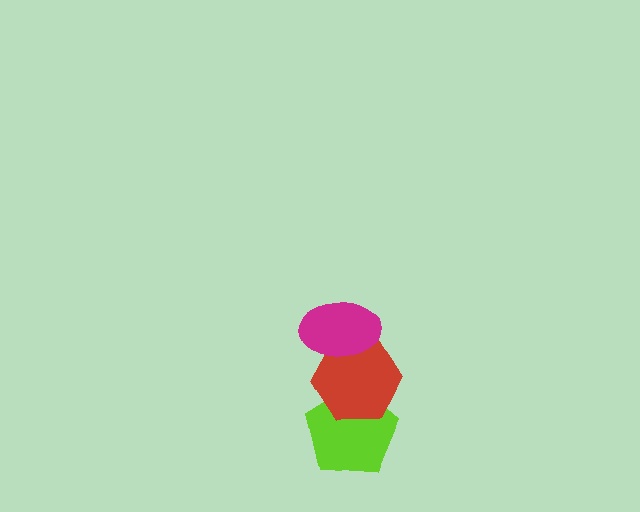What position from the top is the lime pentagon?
The lime pentagon is 3rd from the top.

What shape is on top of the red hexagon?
The magenta ellipse is on top of the red hexagon.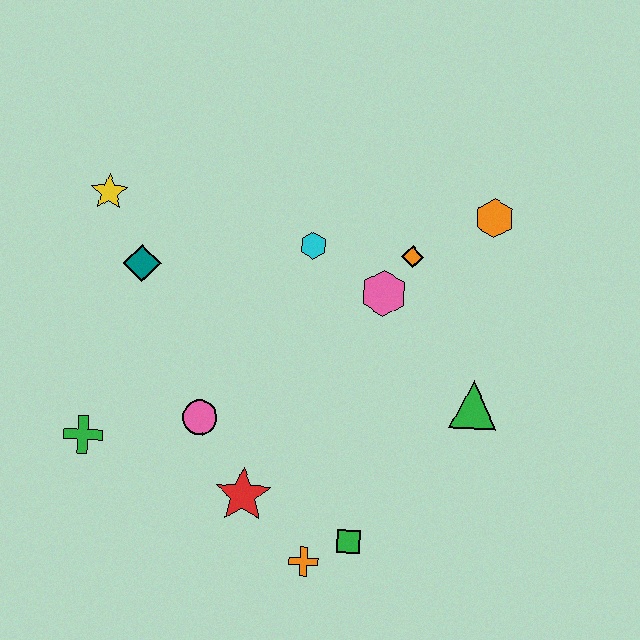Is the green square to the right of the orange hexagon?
No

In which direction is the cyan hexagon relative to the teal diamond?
The cyan hexagon is to the right of the teal diamond.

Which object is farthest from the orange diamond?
The green cross is farthest from the orange diamond.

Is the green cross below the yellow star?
Yes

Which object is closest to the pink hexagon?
The orange diamond is closest to the pink hexagon.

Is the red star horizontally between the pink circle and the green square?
Yes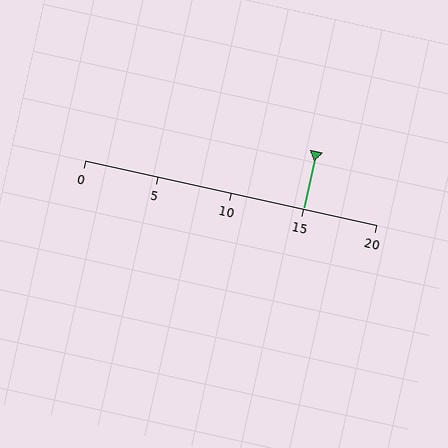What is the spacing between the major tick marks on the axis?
The major ticks are spaced 5 apart.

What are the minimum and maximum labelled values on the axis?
The axis runs from 0 to 20.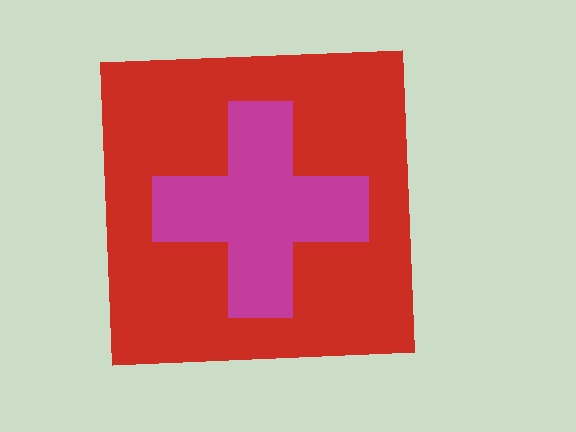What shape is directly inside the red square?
The magenta cross.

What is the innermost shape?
The magenta cross.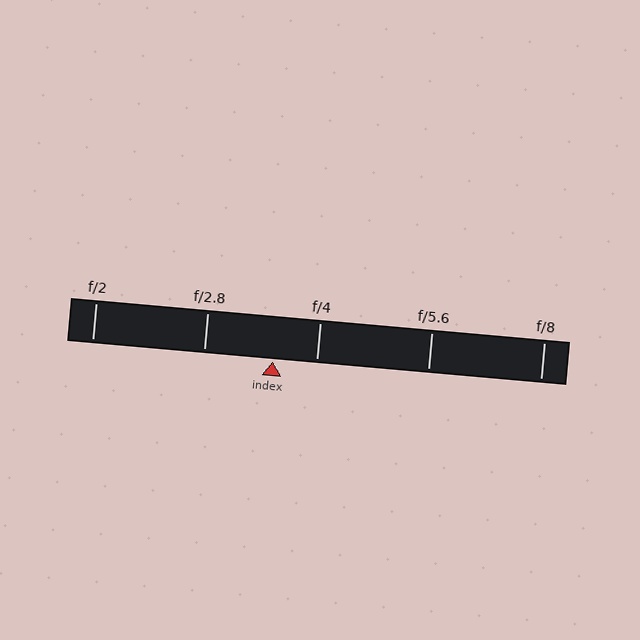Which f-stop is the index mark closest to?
The index mark is closest to f/4.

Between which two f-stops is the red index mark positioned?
The index mark is between f/2.8 and f/4.